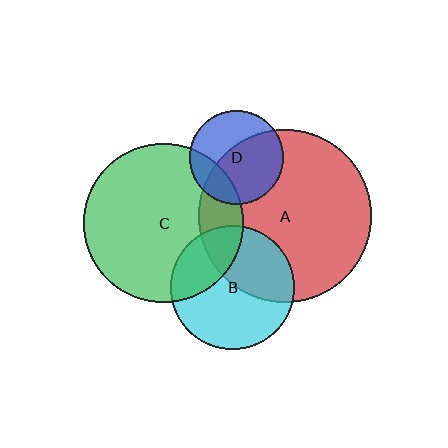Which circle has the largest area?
Circle A (red).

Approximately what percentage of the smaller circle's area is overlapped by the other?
Approximately 40%.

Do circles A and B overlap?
Yes.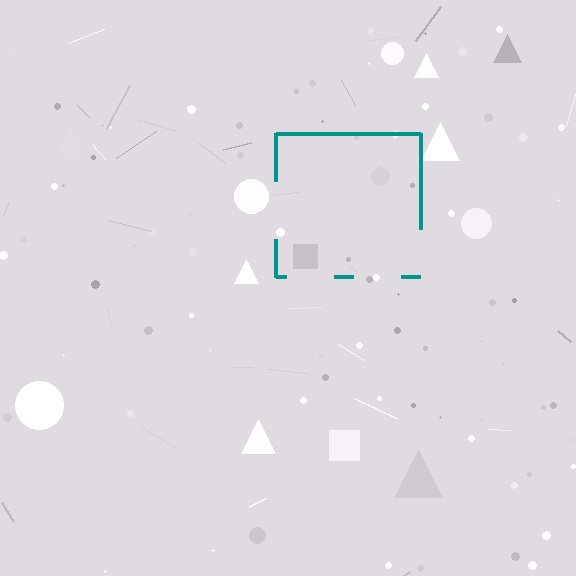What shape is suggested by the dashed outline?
The dashed outline suggests a square.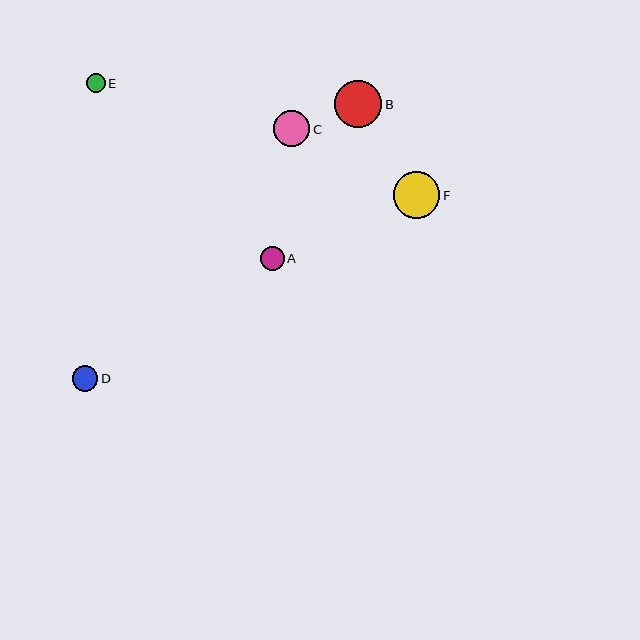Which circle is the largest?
Circle B is the largest with a size of approximately 47 pixels.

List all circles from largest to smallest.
From largest to smallest: B, F, C, D, A, E.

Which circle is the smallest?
Circle E is the smallest with a size of approximately 19 pixels.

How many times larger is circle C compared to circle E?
Circle C is approximately 1.9 times the size of circle E.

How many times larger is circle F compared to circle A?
Circle F is approximately 2.0 times the size of circle A.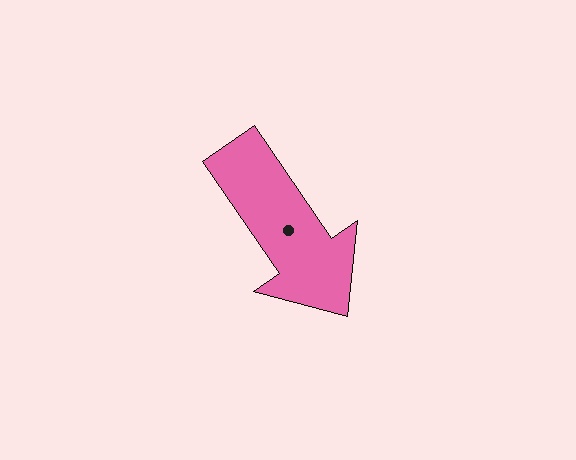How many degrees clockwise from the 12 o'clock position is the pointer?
Approximately 145 degrees.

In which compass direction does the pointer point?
Southeast.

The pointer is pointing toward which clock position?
Roughly 5 o'clock.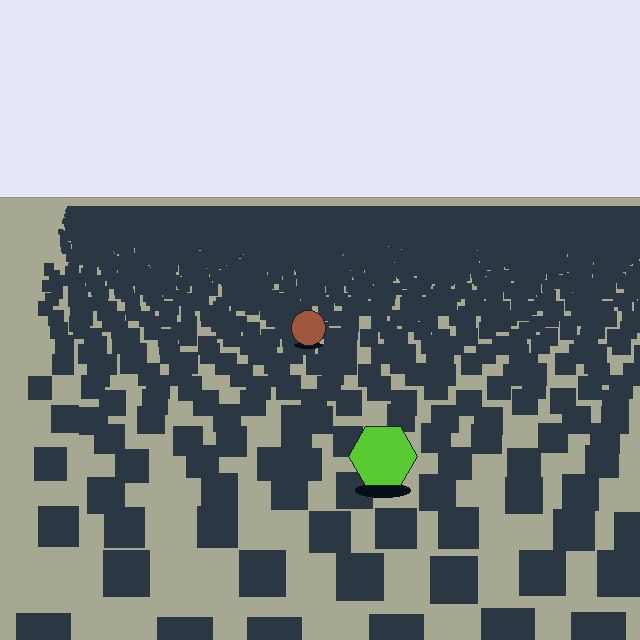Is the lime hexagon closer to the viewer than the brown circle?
Yes. The lime hexagon is closer — you can tell from the texture gradient: the ground texture is coarser near it.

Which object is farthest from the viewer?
The brown circle is farthest from the viewer. It appears smaller and the ground texture around it is denser.